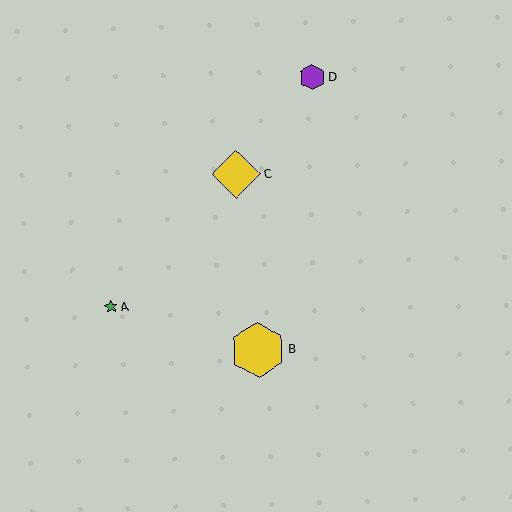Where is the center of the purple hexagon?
The center of the purple hexagon is at (312, 77).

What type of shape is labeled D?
Shape D is a purple hexagon.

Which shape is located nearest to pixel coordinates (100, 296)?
The green star (labeled A) at (111, 307) is nearest to that location.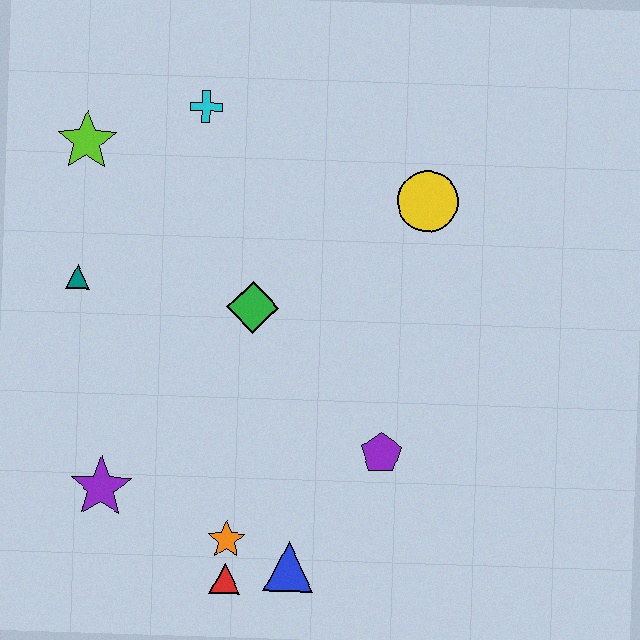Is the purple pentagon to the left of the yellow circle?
Yes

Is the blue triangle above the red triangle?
Yes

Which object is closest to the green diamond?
The teal triangle is closest to the green diamond.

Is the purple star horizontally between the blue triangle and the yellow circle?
No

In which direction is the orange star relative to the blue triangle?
The orange star is to the left of the blue triangle.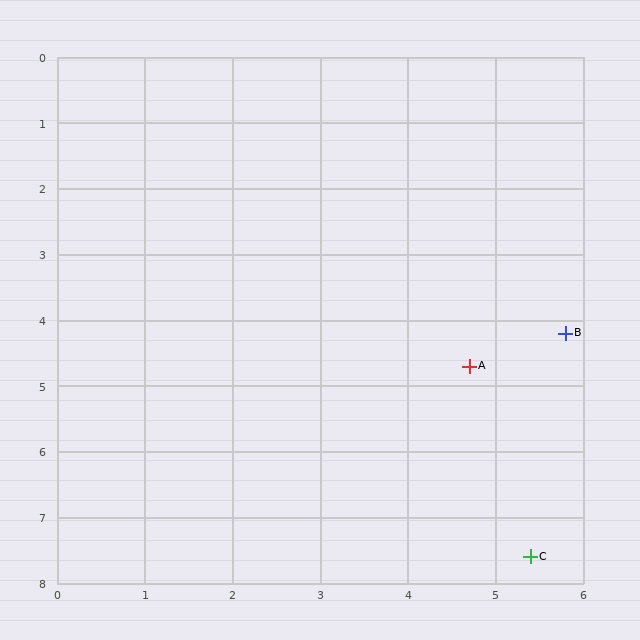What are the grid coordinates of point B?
Point B is at approximately (5.8, 4.2).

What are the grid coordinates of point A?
Point A is at approximately (4.7, 4.7).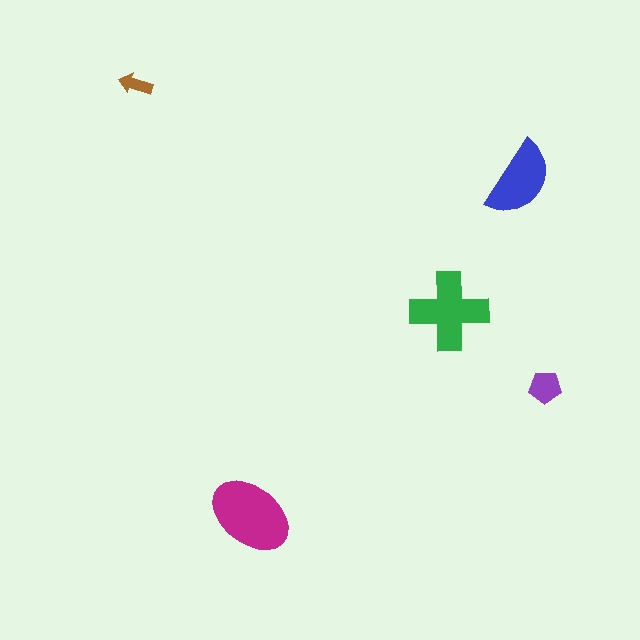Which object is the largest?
The magenta ellipse.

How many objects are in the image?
There are 5 objects in the image.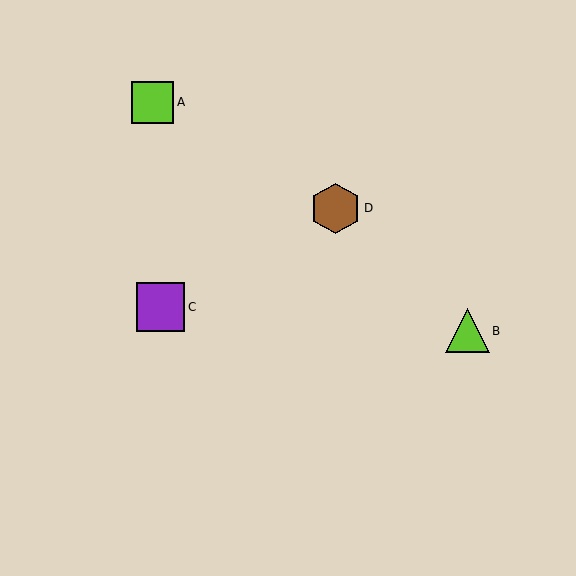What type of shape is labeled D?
Shape D is a brown hexagon.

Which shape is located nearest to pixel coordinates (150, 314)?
The purple square (labeled C) at (161, 307) is nearest to that location.